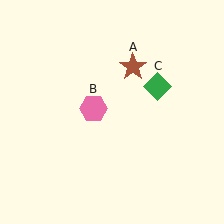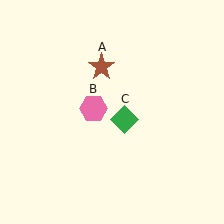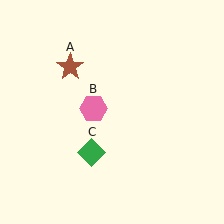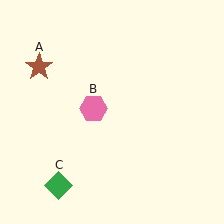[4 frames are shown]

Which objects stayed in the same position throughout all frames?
Pink hexagon (object B) remained stationary.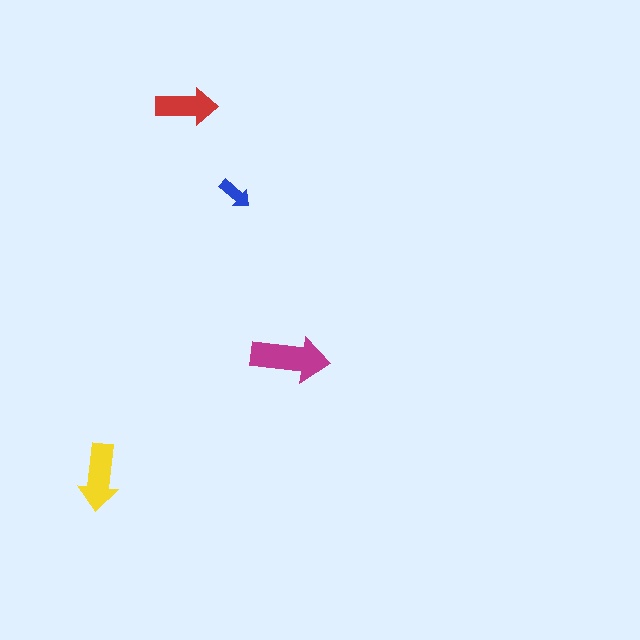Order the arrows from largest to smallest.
the magenta one, the yellow one, the red one, the blue one.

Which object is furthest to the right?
The magenta arrow is rightmost.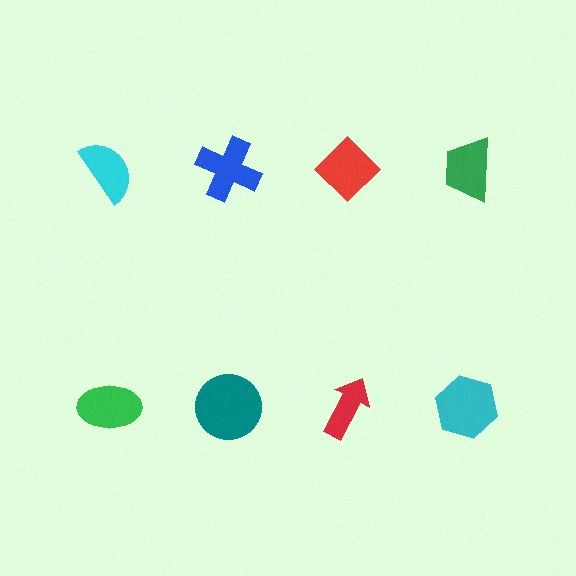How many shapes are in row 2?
4 shapes.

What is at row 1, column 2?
A blue cross.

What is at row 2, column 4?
A cyan hexagon.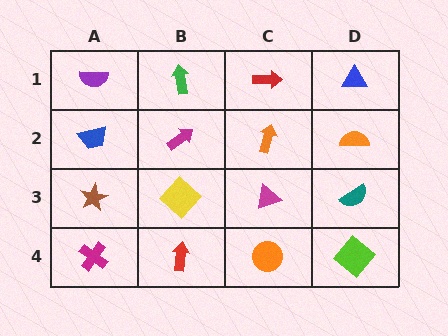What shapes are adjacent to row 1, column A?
A blue trapezoid (row 2, column A), a green arrow (row 1, column B).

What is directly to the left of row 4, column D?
An orange circle.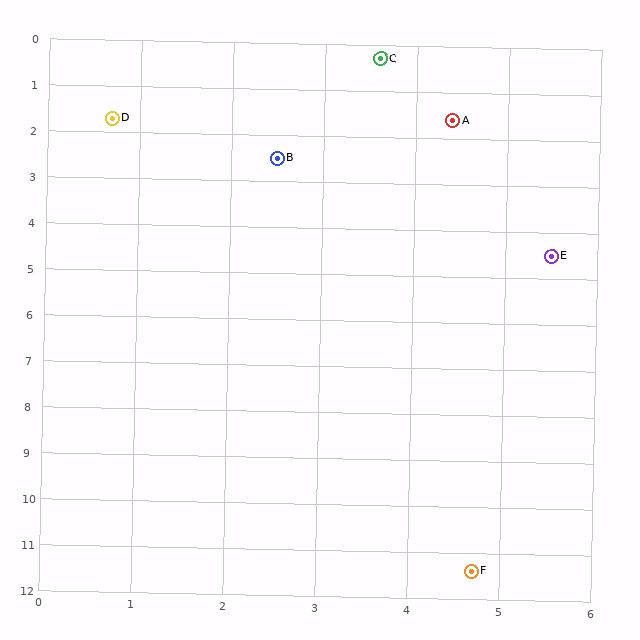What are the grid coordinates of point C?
Point C is at approximately (3.6, 0.3).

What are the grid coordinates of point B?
Point B is at approximately (2.5, 2.5).